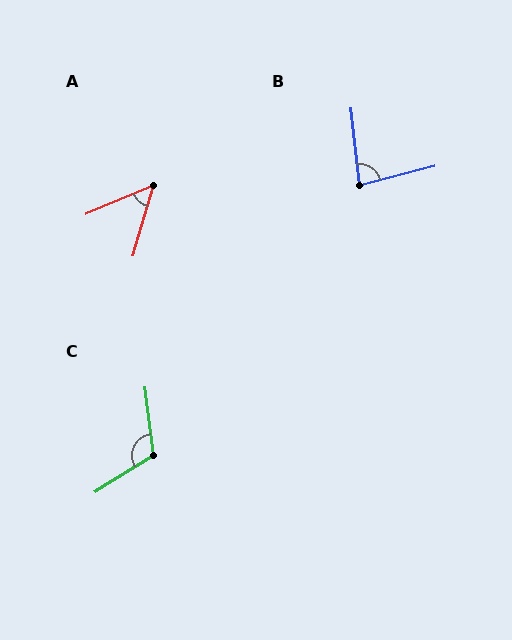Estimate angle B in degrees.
Approximately 82 degrees.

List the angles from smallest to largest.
A (51°), B (82°), C (115°).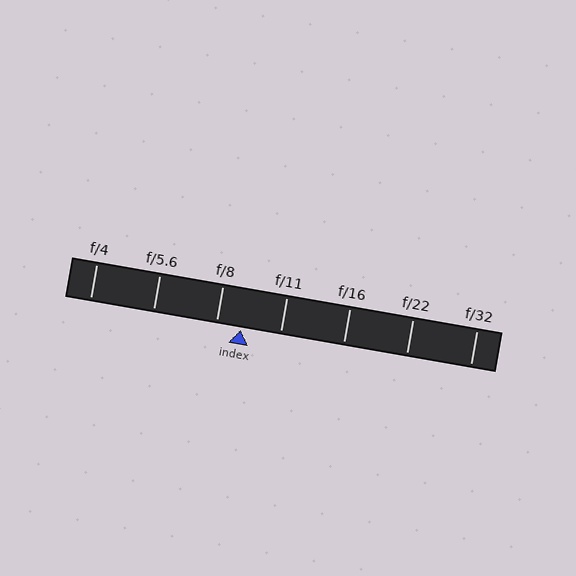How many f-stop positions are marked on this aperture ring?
There are 7 f-stop positions marked.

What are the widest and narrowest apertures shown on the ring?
The widest aperture shown is f/4 and the narrowest is f/32.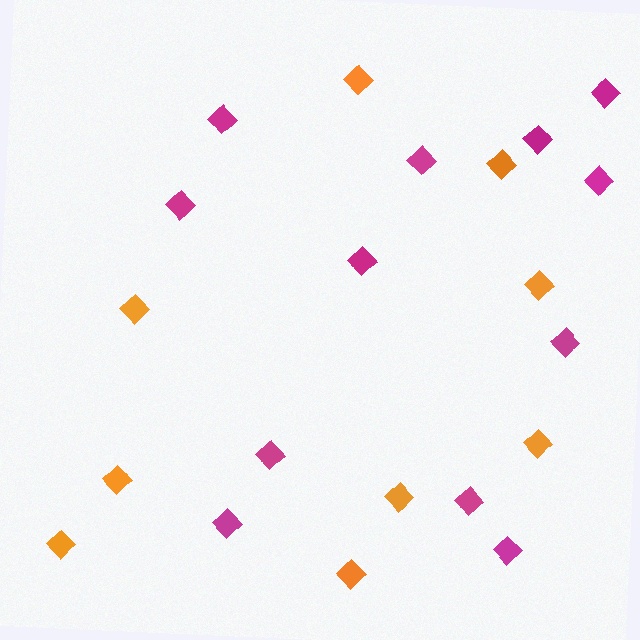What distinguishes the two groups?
There are 2 groups: one group of magenta diamonds (12) and one group of orange diamonds (9).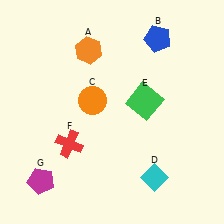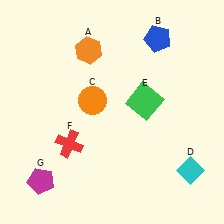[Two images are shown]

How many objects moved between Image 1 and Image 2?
1 object moved between the two images.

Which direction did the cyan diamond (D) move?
The cyan diamond (D) moved right.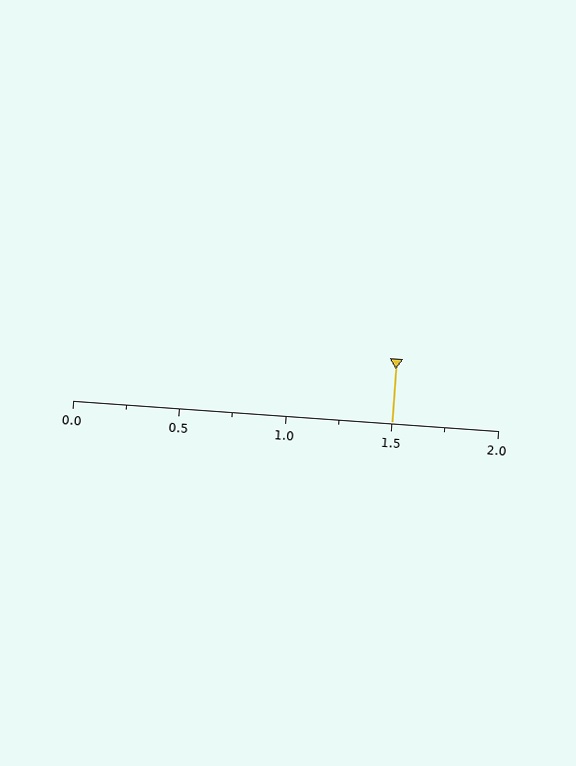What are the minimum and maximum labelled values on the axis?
The axis runs from 0.0 to 2.0.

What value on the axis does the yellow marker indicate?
The marker indicates approximately 1.5.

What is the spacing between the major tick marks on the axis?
The major ticks are spaced 0.5 apart.